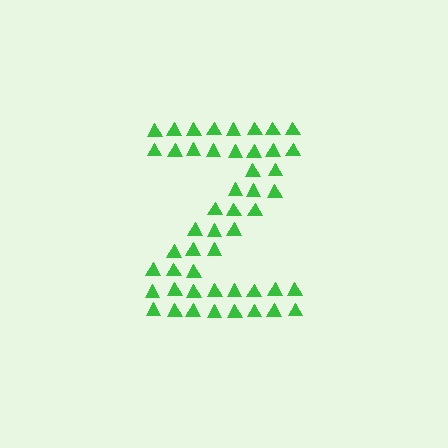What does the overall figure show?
The overall figure shows the letter Z.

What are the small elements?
The small elements are triangles.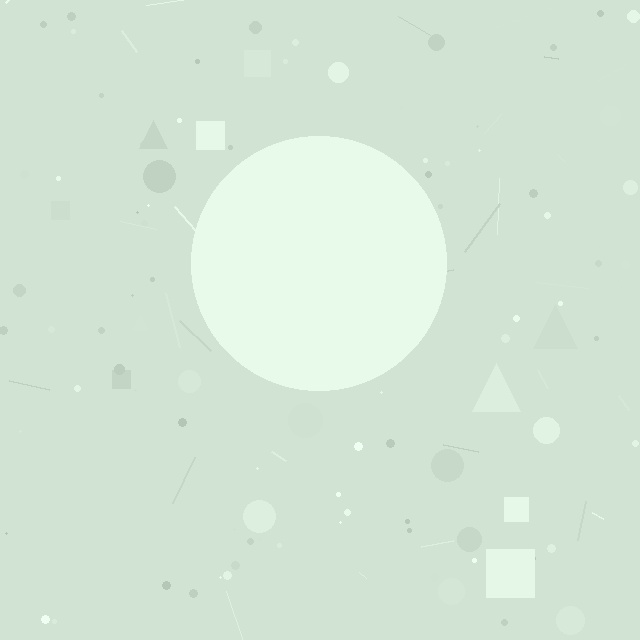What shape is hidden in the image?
A circle is hidden in the image.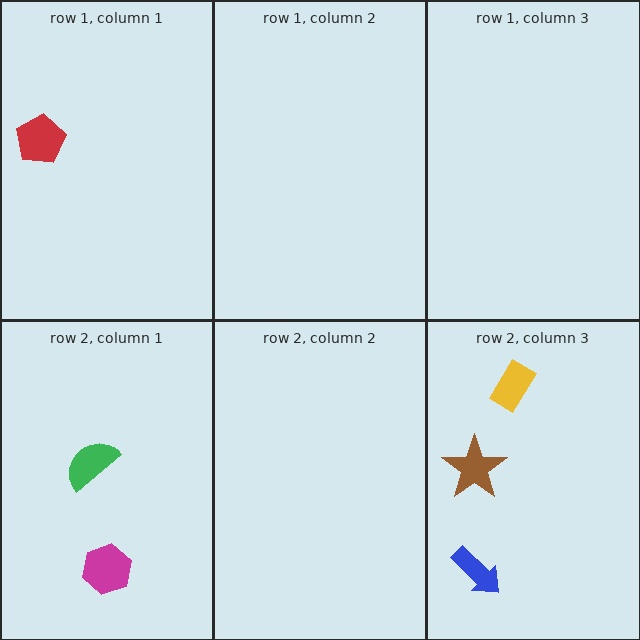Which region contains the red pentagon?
The row 1, column 1 region.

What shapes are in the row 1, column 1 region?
The red pentagon.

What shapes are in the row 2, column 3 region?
The yellow rectangle, the blue arrow, the brown star.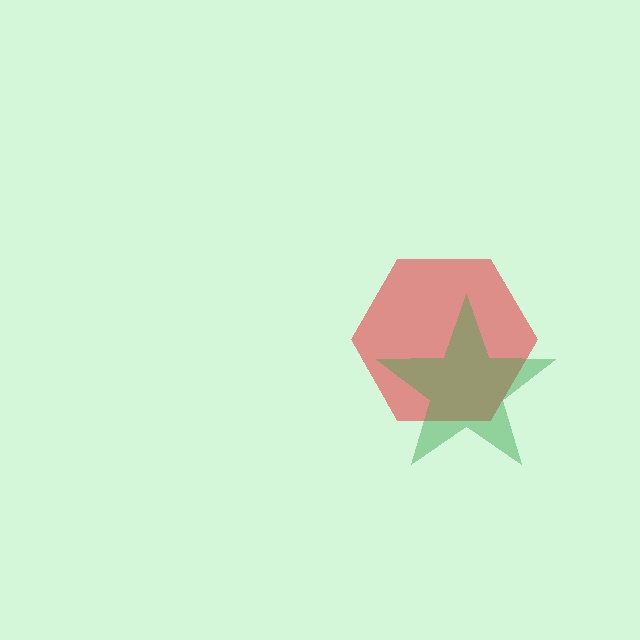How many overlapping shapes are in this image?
There are 2 overlapping shapes in the image.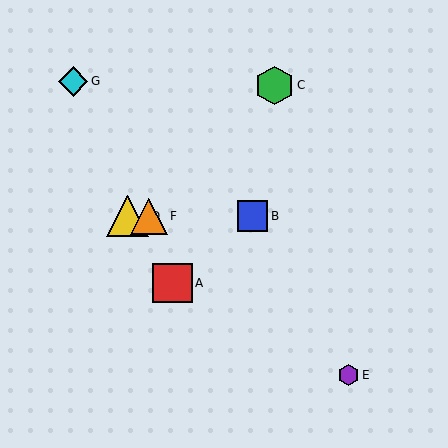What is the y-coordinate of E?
Object E is at y≈375.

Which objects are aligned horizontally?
Objects B, D, F are aligned horizontally.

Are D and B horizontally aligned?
Yes, both are at y≈216.